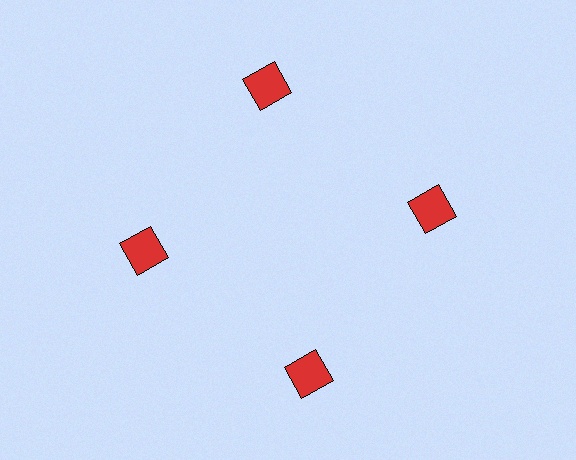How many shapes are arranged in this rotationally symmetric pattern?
There are 4 shapes, arranged in 4 groups of 1.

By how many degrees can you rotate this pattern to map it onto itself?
The pattern maps onto itself every 90 degrees of rotation.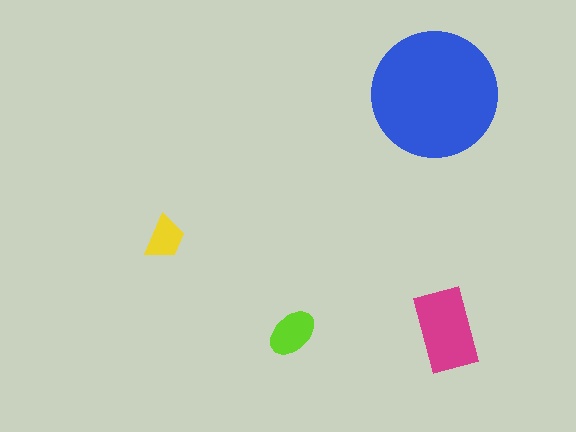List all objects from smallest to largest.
The yellow trapezoid, the lime ellipse, the magenta rectangle, the blue circle.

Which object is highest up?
The blue circle is topmost.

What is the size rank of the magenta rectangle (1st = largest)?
2nd.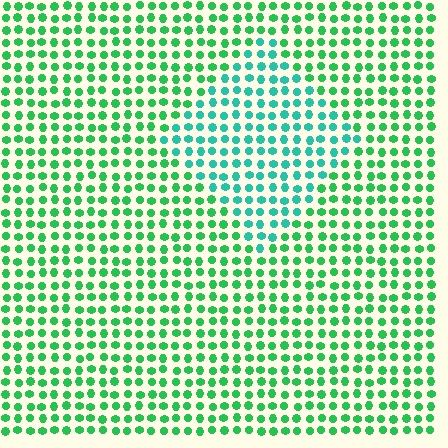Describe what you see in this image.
The image is filled with small green elements in a uniform arrangement. A diamond-shaped region is visible where the elements are tinted to a slightly different hue, forming a subtle color boundary.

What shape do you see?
I see a diamond.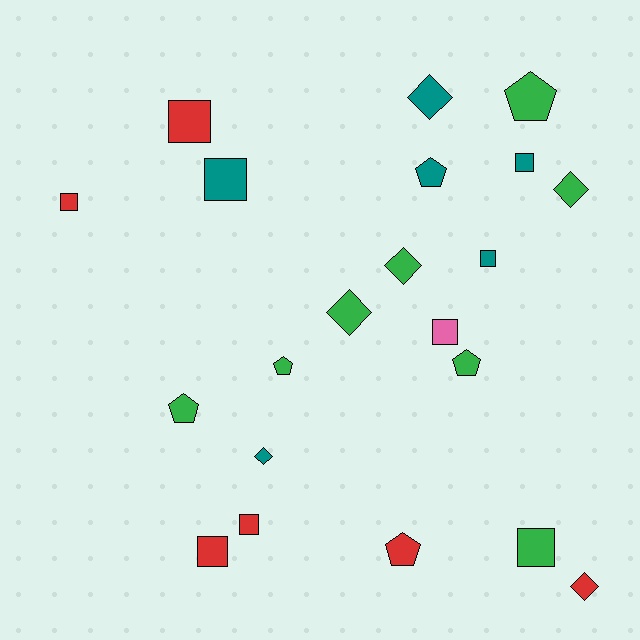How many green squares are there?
There is 1 green square.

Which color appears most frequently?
Green, with 8 objects.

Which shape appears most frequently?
Square, with 9 objects.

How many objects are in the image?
There are 21 objects.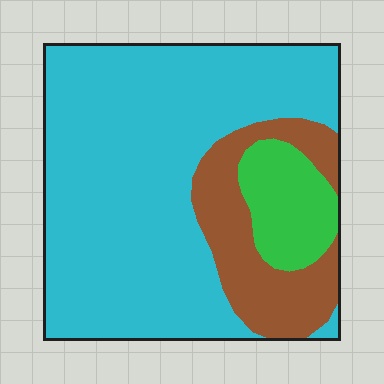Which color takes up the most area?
Cyan, at roughly 70%.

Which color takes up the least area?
Green, at roughly 10%.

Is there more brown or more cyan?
Cyan.